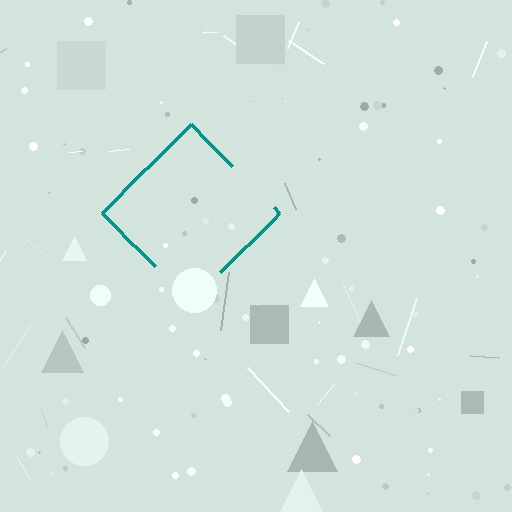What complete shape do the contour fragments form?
The contour fragments form a diamond.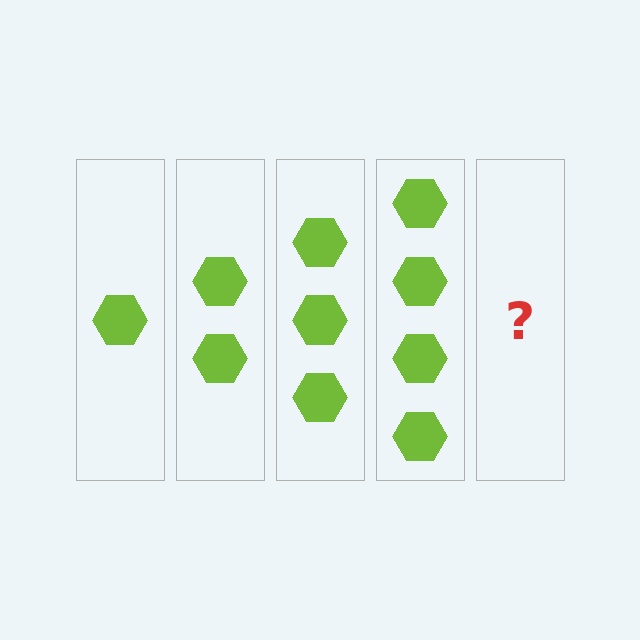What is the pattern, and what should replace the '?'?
The pattern is that each step adds one more hexagon. The '?' should be 5 hexagons.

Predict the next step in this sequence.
The next step is 5 hexagons.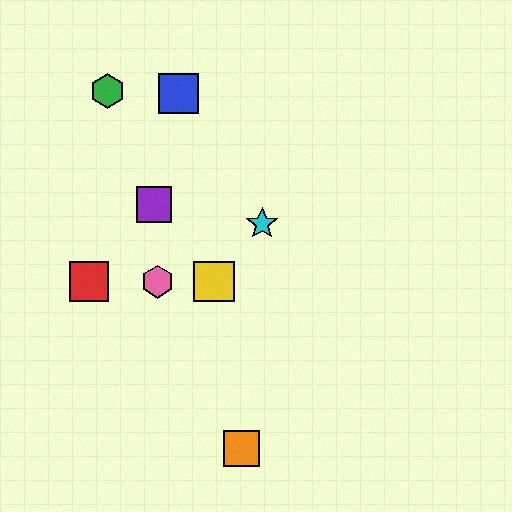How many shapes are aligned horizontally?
3 shapes (the red square, the yellow square, the pink hexagon) are aligned horizontally.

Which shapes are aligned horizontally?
The red square, the yellow square, the pink hexagon are aligned horizontally.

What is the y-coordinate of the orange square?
The orange square is at y≈448.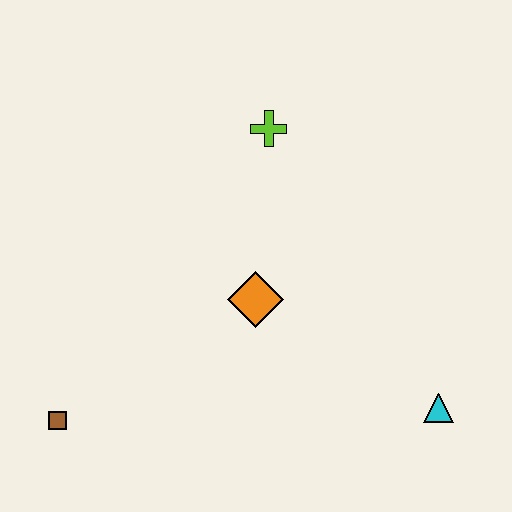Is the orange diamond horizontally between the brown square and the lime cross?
Yes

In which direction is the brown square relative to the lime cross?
The brown square is below the lime cross.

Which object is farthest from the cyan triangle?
The brown square is farthest from the cyan triangle.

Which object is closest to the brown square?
The orange diamond is closest to the brown square.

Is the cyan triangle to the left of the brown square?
No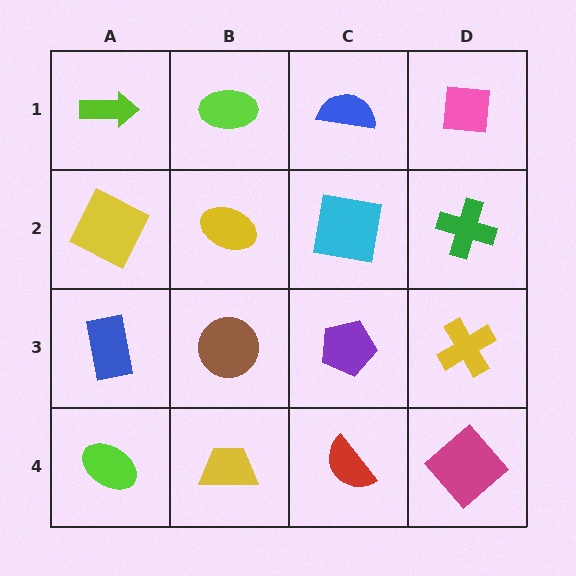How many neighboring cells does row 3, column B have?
4.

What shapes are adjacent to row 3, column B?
A yellow ellipse (row 2, column B), a yellow trapezoid (row 4, column B), a blue rectangle (row 3, column A), a purple pentagon (row 3, column C).